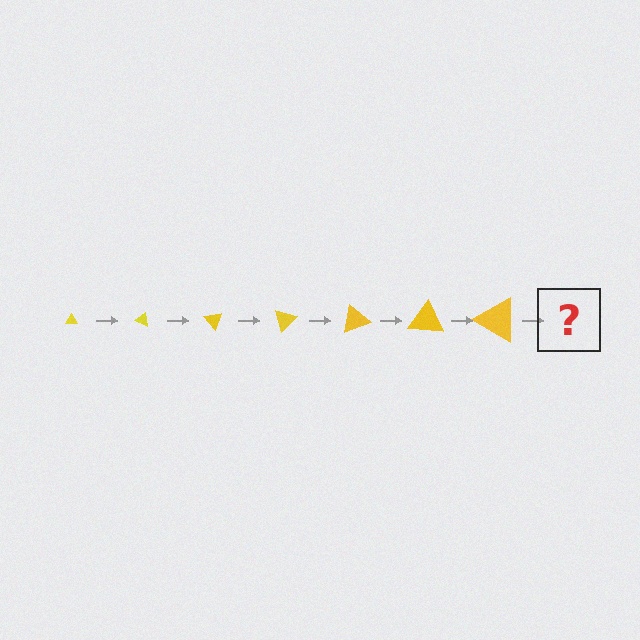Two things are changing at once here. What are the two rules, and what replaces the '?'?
The two rules are that the triangle grows larger each step and it rotates 25 degrees each step. The '?' should be a triangle, larger than the previous one and rotated 175 degrees from the start.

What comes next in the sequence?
The next element should be a triangle, larger than the previous one and rotated 175 degrees from the start.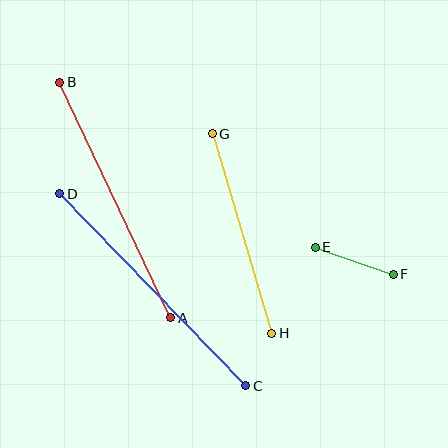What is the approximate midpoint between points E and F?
The midpoint is at approximately (354, 261) pixels.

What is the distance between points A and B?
The distance is approximately 261 pixels.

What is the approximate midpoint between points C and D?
The midpoint is at approximately (153, 290) pixels.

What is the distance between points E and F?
The distance is approximately 83 pixels.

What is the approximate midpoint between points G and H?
The midpoint is at approximately (242, 233) pixels.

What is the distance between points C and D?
The distance is approximately 267 pixels.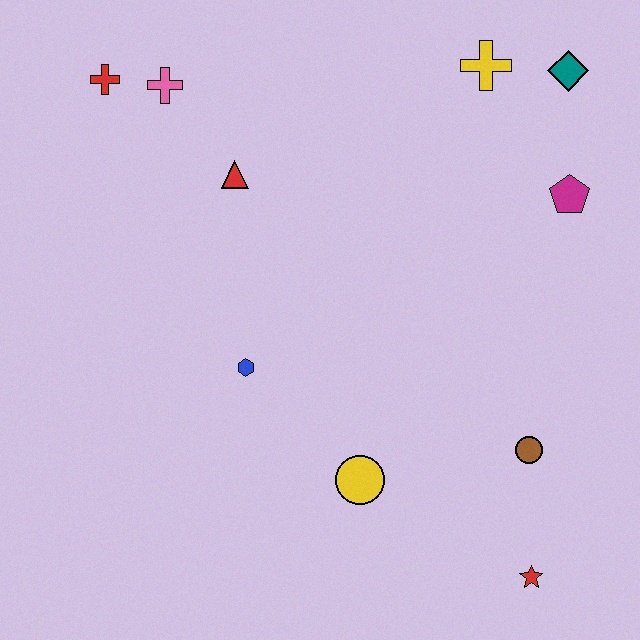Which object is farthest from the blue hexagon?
The teal diamond is farthest from the blue hexagon.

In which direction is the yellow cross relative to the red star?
The yellow cross is above the red star.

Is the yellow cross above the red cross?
Yes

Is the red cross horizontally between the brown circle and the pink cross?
No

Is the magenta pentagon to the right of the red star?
Yes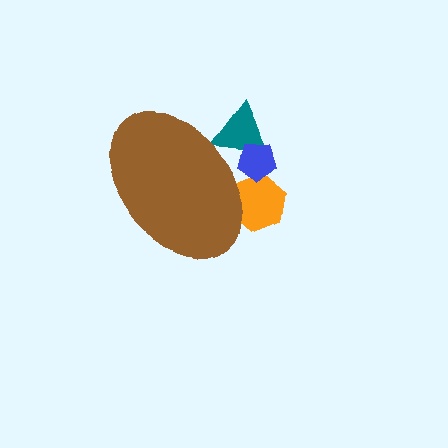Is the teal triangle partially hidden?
Yes, the teal triangle is partially hidden behind the brown ellipse.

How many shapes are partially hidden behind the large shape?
3 shapes are partially hidden.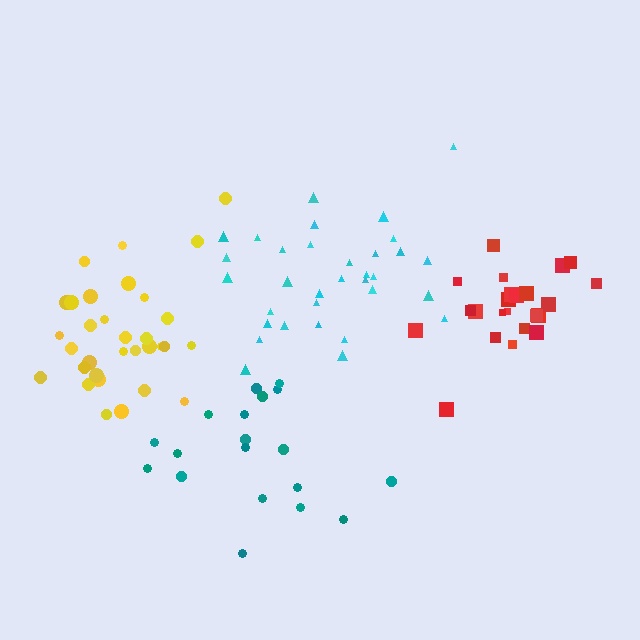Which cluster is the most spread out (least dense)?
Teal.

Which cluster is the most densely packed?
Yellow.